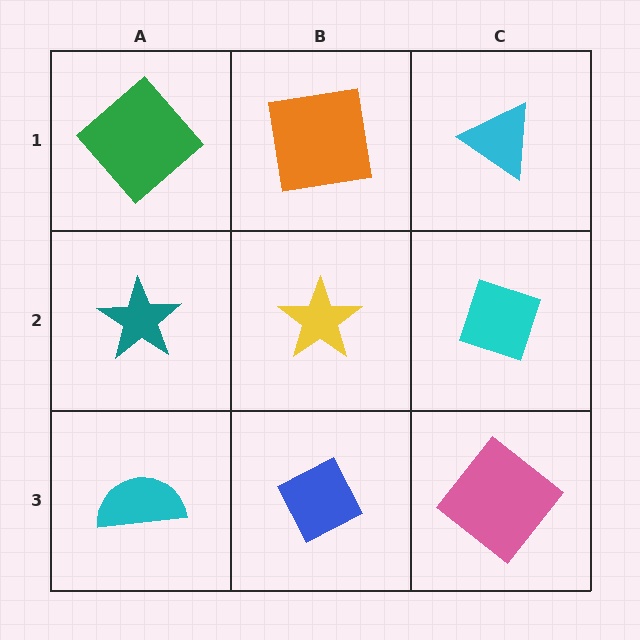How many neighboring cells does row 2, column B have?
4.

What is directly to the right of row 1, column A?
An orange square.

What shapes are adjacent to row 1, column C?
A cyan diamond (row 2, column C), an orange square (row 1, column B).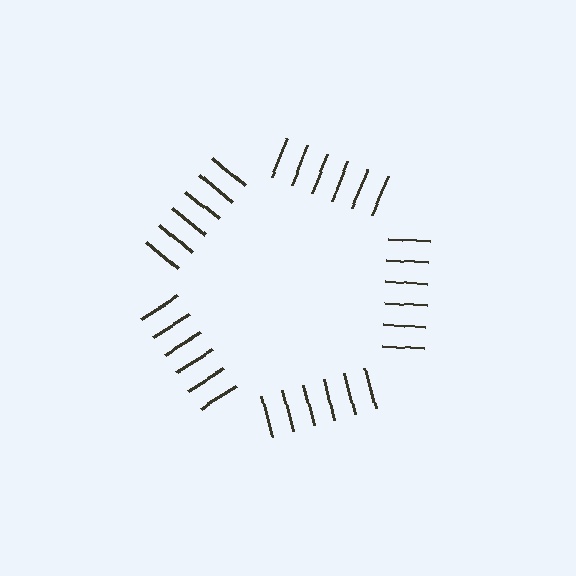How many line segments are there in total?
30 — 6 along each of the 5 edges.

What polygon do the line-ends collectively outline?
An illusory pentagon — the line segments terminate on its edges but no continuous stroke is drawn.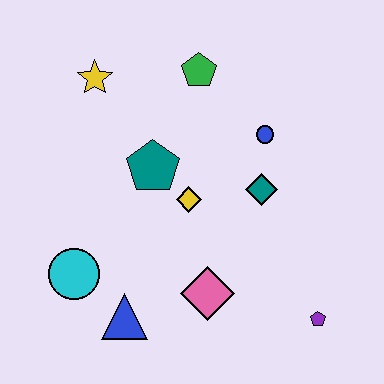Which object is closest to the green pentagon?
The blue circle is closest to the green pentagon.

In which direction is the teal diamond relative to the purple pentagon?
The teal diamond is above the purple pentagon.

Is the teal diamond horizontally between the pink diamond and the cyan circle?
No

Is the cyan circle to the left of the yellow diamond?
Yes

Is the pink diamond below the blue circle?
Yes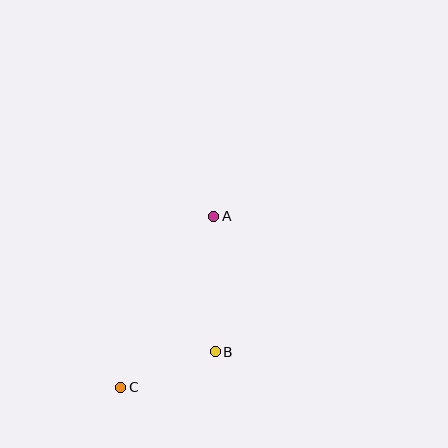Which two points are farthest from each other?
Points A and C are farthest from each other.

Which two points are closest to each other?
Points B and C are closest to each other.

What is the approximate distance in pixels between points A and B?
The distance between A and B is approximately 136 pixels.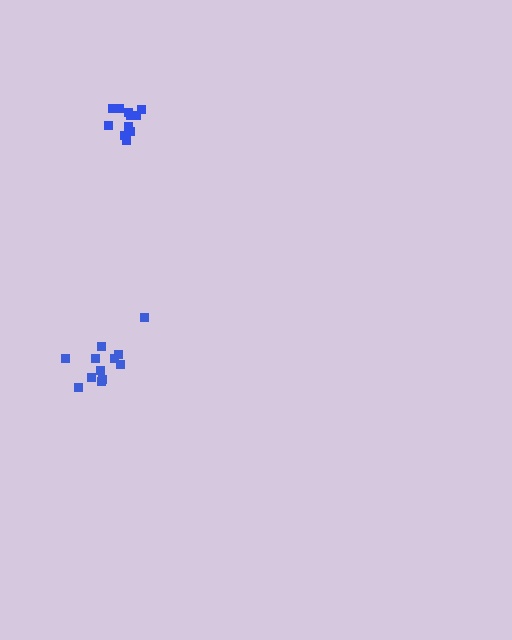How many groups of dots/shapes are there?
There are 2 groups.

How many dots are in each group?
Group 1: 11 dots, Group 2: 12 dots (23 total).